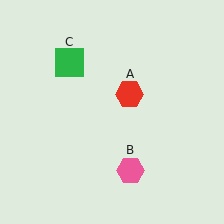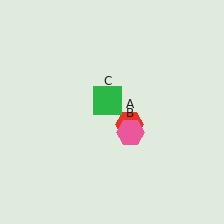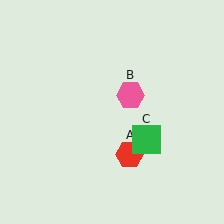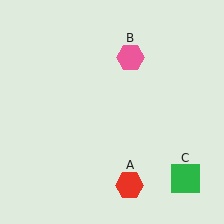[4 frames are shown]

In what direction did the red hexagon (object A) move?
The red hexagon (object A) moved down.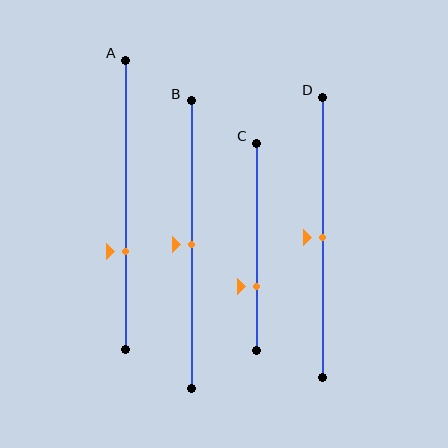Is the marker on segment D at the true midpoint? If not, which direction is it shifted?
Yes, the marker on segment D is at the true midpoint.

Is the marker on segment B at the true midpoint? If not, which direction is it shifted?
Yes, the marker on segment B is at the true midpoint.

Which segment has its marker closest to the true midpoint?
Segment B has its marker closest to the true midpoint.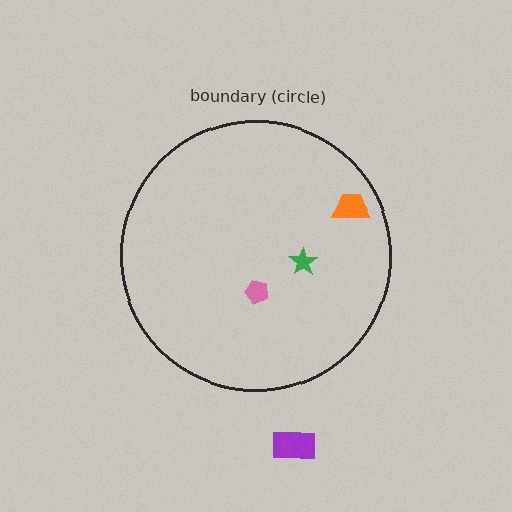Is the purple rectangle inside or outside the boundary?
Outside.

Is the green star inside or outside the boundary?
Inside.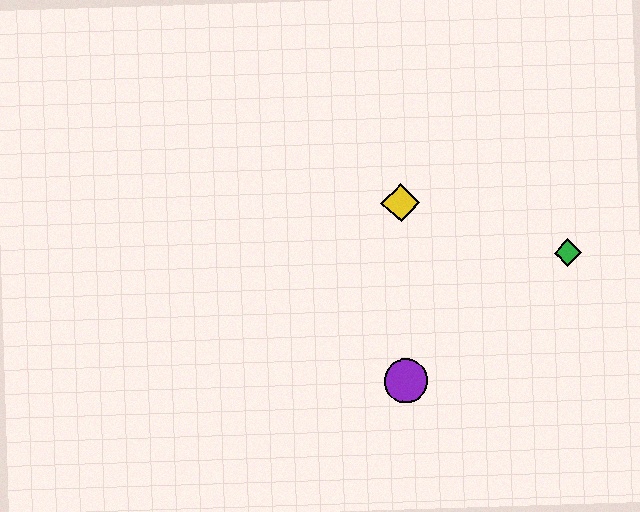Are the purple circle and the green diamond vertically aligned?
No, the purple circle is at x≈406 and the green diamond is at x≈568.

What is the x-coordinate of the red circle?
The red circle is at x≈406.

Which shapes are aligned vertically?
The red circle, the blue circle, the yellow diamond, the purple circle are aligned vertically.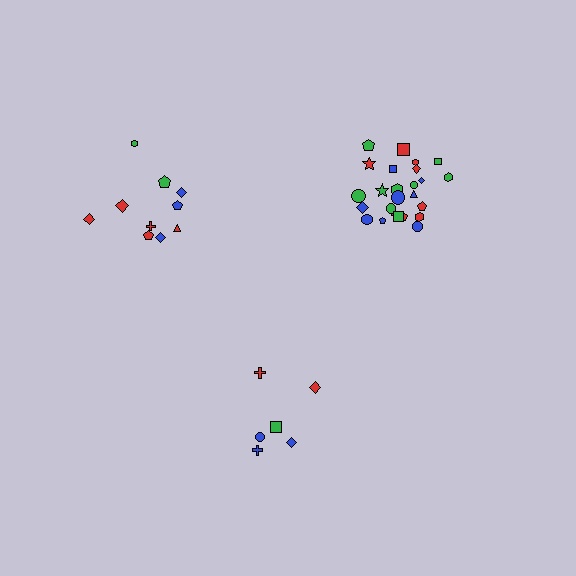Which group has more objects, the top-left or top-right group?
The top-right group.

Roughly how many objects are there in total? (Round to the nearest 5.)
Roughly 40 objects in total.